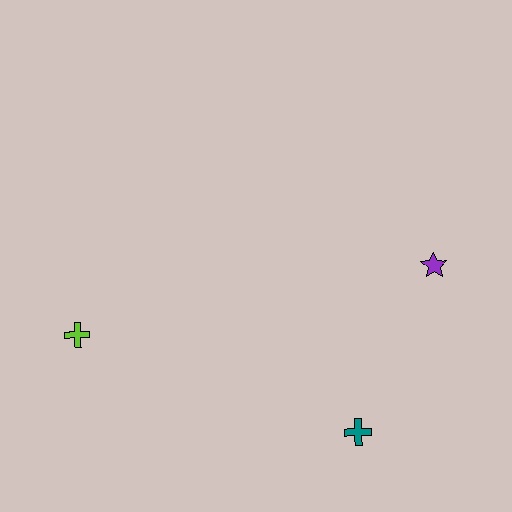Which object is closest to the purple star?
The teal cross is closest to the purple star.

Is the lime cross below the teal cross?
No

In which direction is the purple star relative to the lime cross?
The purple star is to the right of the lime cross.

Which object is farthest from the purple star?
The lime cross is farthest from the purple star.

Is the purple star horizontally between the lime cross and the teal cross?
No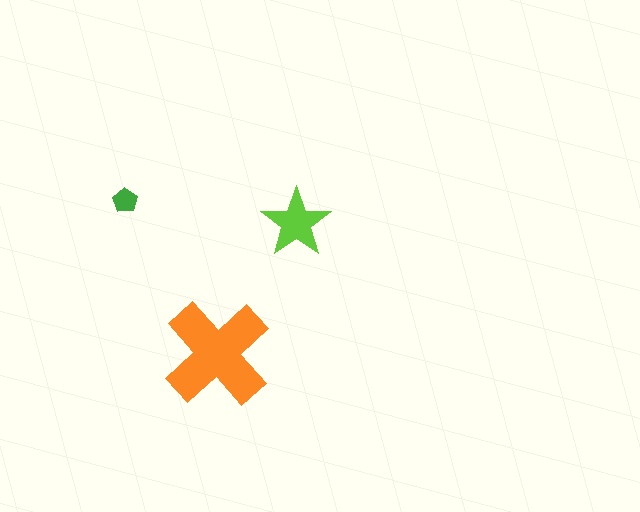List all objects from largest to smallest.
The orange cross, the lime star, the green pentagon.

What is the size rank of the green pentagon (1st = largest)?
3rd.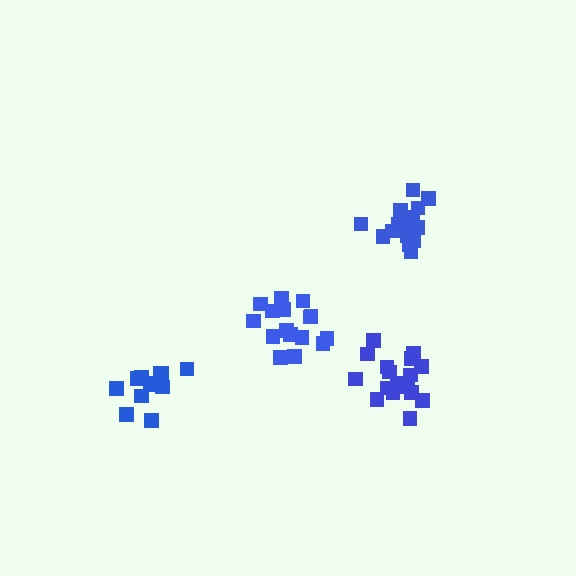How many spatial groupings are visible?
There are 4 spatial groupings.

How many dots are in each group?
Group 1: 15 dots, Group 2: 16 dots, Group 3: 17 dots, Group 4: 16 dots (64 total).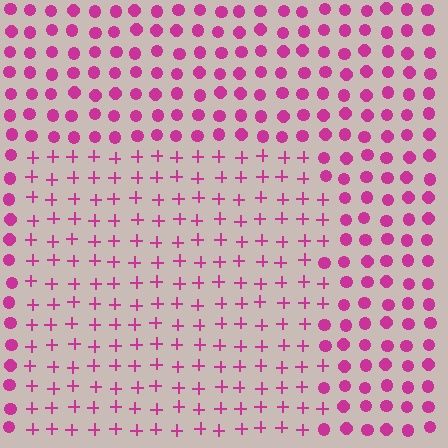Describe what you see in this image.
The image is filled with small magenta elements arranged in a uniform grid. A rectangle-shaped region contains plus signs, while the surrounding area contains circles. The boundary is defined purely by the change in element shape.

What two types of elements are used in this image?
The image uses plus signs inside the rectangle region and circles outside it.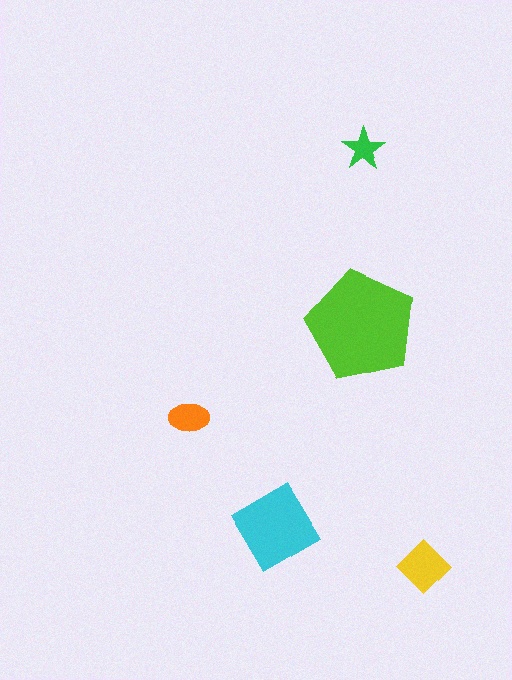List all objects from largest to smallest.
The lime pentagon, the cyan diamond, the yellow diamond, the orange ellipse, the green star.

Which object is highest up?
The green star is topmost.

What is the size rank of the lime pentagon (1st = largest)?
1st.